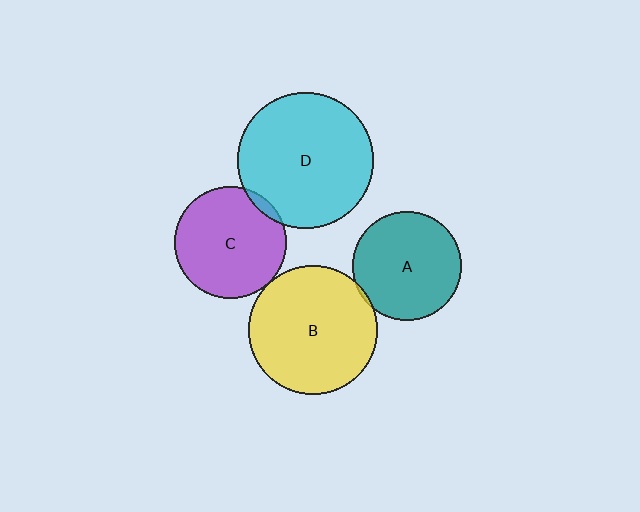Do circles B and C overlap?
Yes.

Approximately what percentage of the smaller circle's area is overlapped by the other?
Approximately 5%.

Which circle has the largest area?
Circle D (cyan).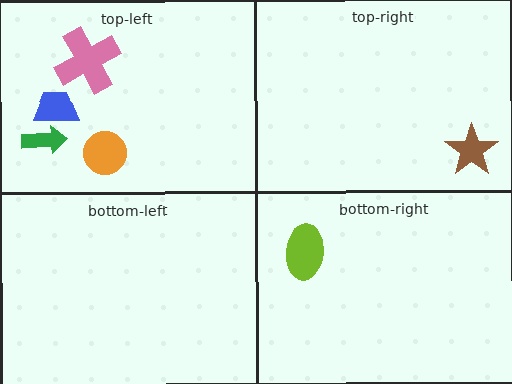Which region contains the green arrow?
The top-left region.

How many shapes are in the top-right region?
1.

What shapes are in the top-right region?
The brown star.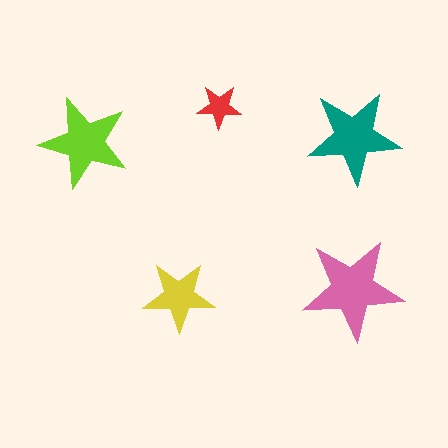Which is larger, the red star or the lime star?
The lime one.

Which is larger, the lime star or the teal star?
The teal one.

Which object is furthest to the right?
The teal star is rightmost.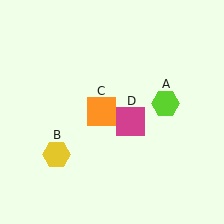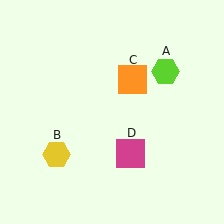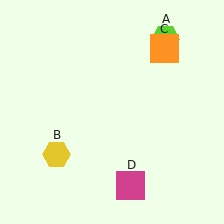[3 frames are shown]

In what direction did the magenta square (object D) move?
The magenta square (object D) moved down.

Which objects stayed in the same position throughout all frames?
Yellow hexagon (object B) remained stationary.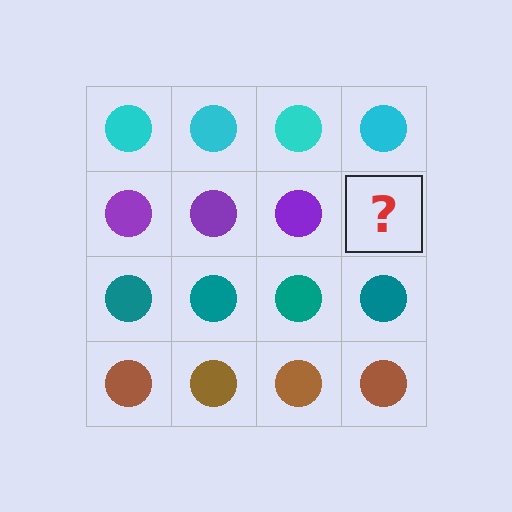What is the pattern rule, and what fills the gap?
The rule is that each row has a consistent color. The gap should be filled with a purple circle.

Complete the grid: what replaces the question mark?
The question mark should be replaced with a purple circle.